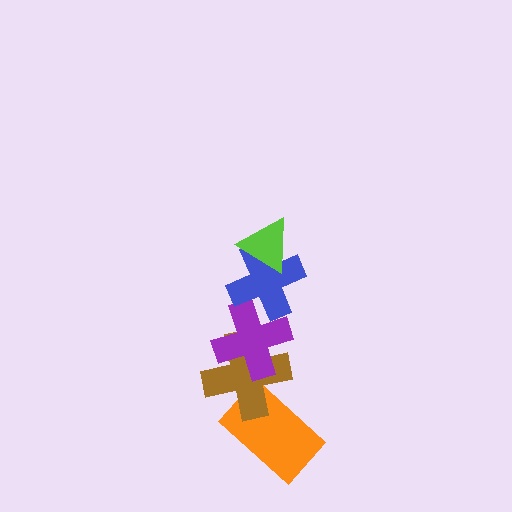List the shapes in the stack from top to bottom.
From top to bottom: the lime triangle, the blue cross, the purple cross, the brown cross, the orange rectangle.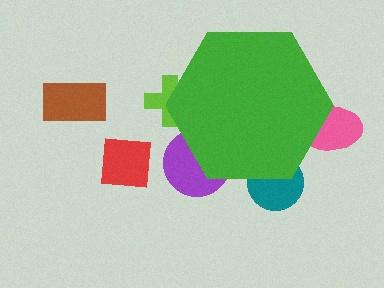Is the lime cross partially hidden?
Yes, the lime cross is partially hidden behind the green hexagon.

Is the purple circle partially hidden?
Yes, the purple circle is partially hidden behind the green hexagon.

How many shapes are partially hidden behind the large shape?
4 shapes are partially hidden.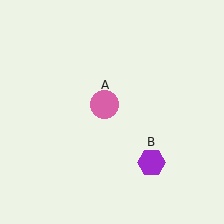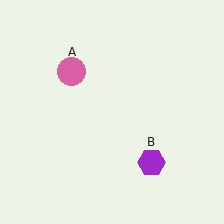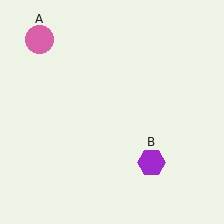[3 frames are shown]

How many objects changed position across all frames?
1 object changed position: pink circle (object A).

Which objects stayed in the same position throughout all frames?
Purple hexagon (object B) remained stationary.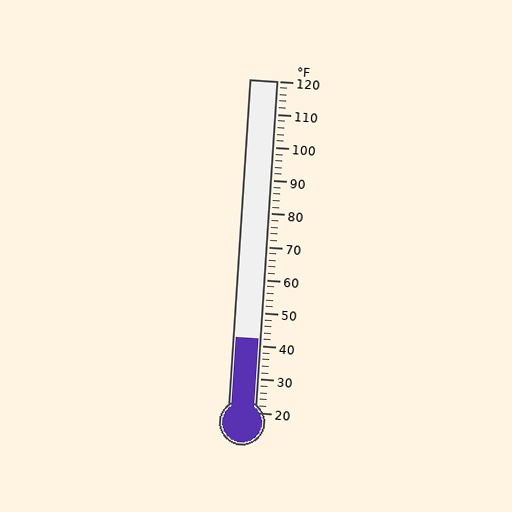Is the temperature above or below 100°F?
The temperature is below 100°F.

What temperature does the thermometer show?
The thermometer shows approximately 42°F.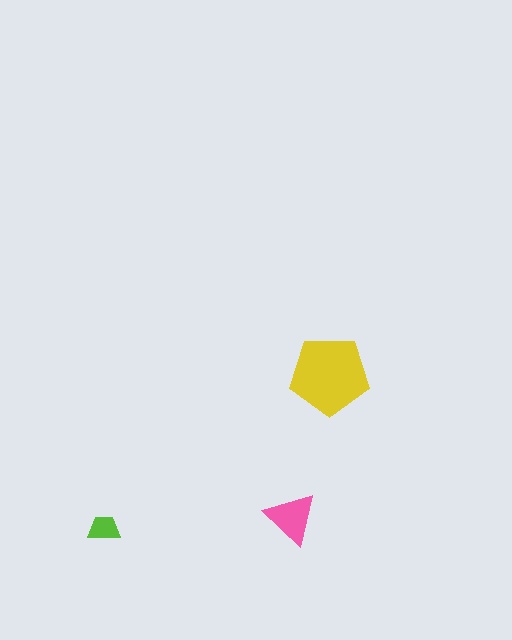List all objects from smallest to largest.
The lime trapezoid, the pink triangle, the yellow pentagon.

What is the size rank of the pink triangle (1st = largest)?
2nd.